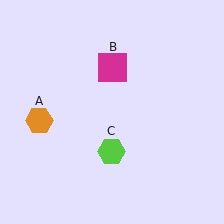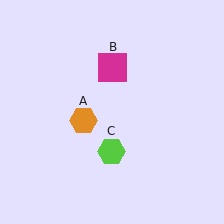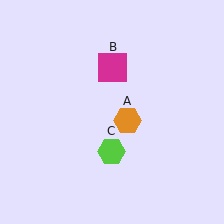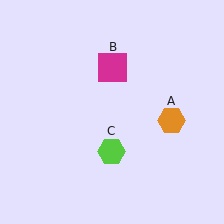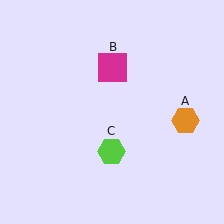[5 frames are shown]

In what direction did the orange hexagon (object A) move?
The orange hexagon (object A) moved right.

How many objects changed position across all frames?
1 object changed position: orange hexagon (object A).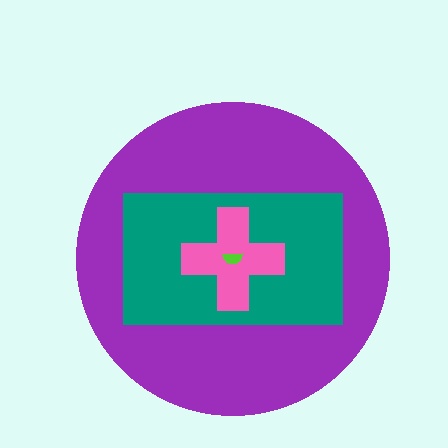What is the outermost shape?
The purple circle.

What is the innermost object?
The lime semicircle.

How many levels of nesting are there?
4.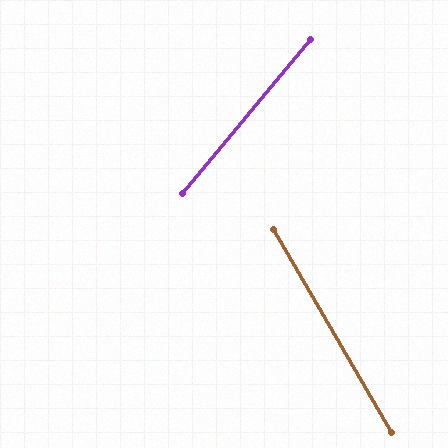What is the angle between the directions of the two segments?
Approximately 70 degrees.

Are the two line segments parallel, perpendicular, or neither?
Neither parallel nor perpendicular — they differ by about 70°.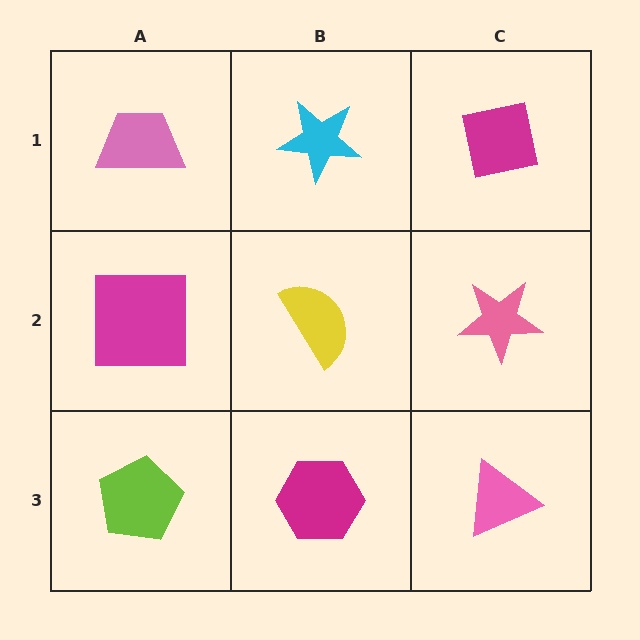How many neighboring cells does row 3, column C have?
2.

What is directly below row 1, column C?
A pink star.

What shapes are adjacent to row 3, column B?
A yellow semicircle (row 2, column B), a lime pentagon (row 3, column A), a pink triangle (row 3, column C).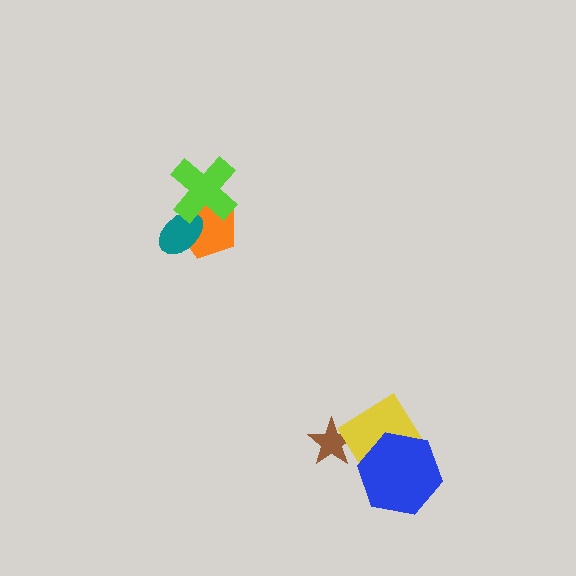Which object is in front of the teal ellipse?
The lime cross is in front of the teal ellipse.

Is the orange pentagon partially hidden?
Yes, it is partially covered by another shape.